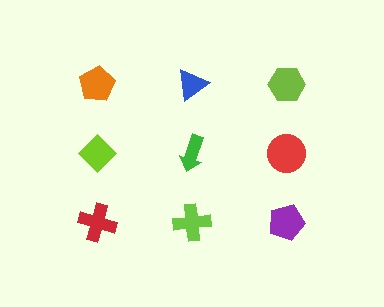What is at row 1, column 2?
A blue triangle.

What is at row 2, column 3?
A red circle.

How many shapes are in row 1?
3 shapes.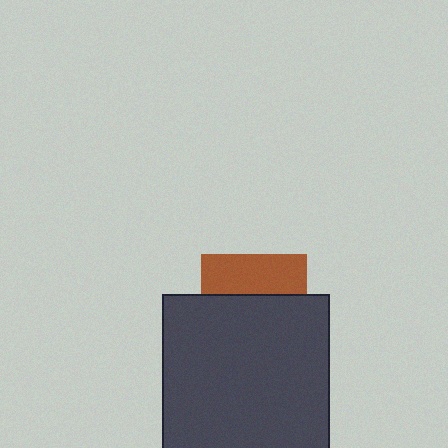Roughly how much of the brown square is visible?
A small part of it is visible (roughly 38%).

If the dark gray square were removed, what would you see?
You would see the complete brown square.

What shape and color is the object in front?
The object in front is a dark gray square.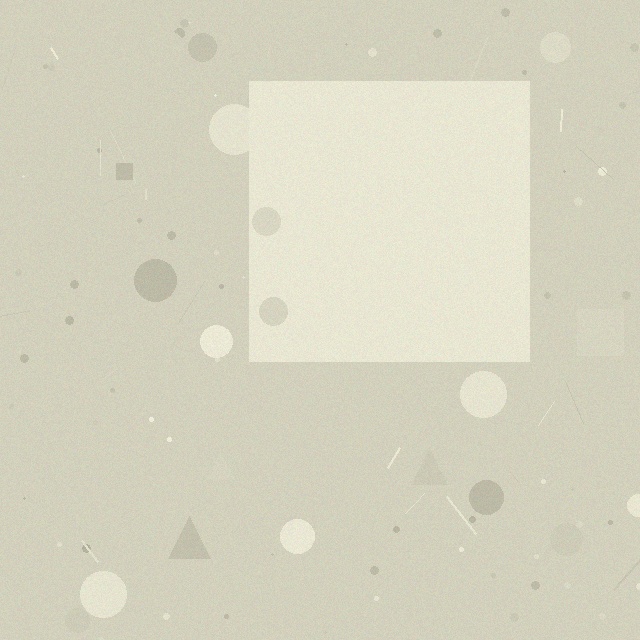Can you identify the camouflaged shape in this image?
The camouflaged shape is a square.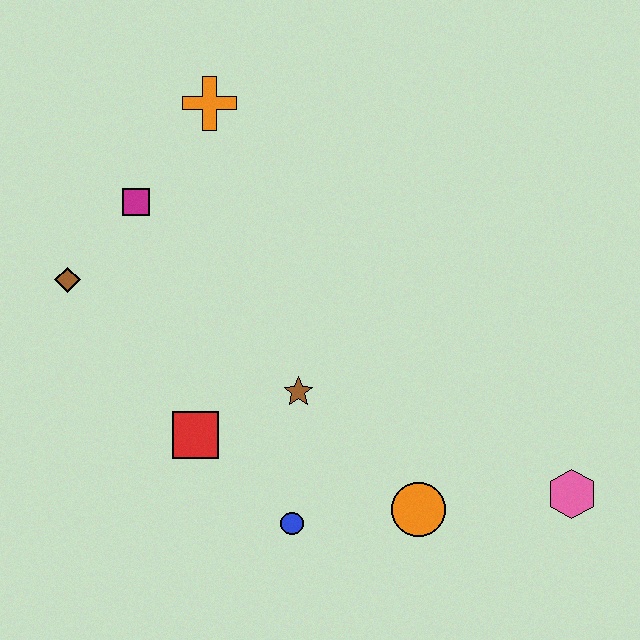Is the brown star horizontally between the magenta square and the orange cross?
No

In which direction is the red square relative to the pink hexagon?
The red square is to the left of the pink hexagon.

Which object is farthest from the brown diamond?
The pink hexagon is farthest from the brown diamond.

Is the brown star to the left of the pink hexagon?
Yes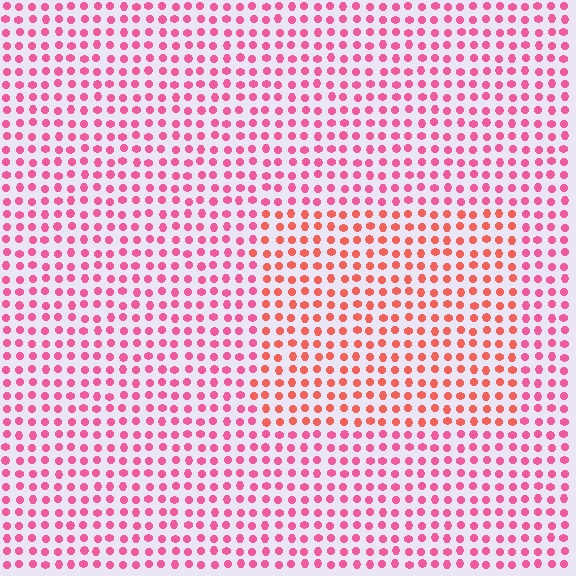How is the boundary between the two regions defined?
The boundary is defined purely by a slight shift in hue (about 31 degrees). Spacing, size, and orientation are identical on both sides.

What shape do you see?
I see a rectangle.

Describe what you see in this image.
The image is filled with small pink elements in a uniform arrangement. A rectangle-shaped region is visible where the elements are tinted to a slightly different hue, forming a subtle color boundary.